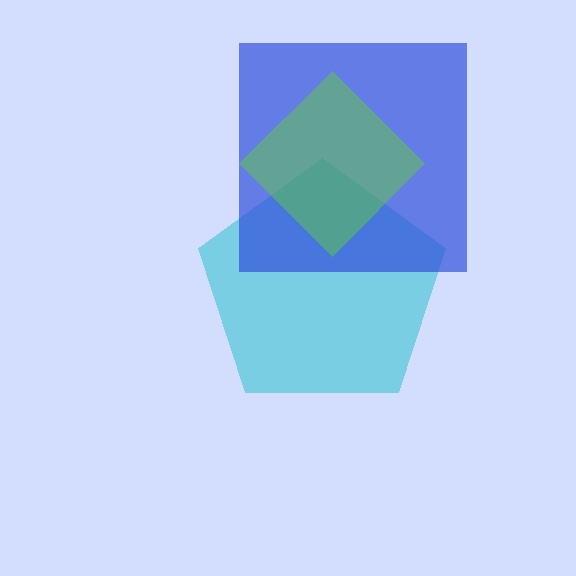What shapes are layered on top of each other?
The layered shapes are: a cyan pentagon, a blue square, a lime diamond.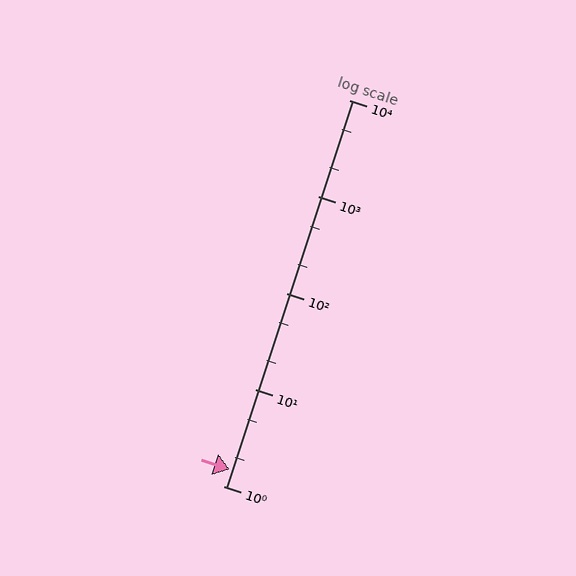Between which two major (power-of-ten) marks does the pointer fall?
The pointer is between 1 and 10.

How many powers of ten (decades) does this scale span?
The scale spans 4 decades, from 1 to 10000.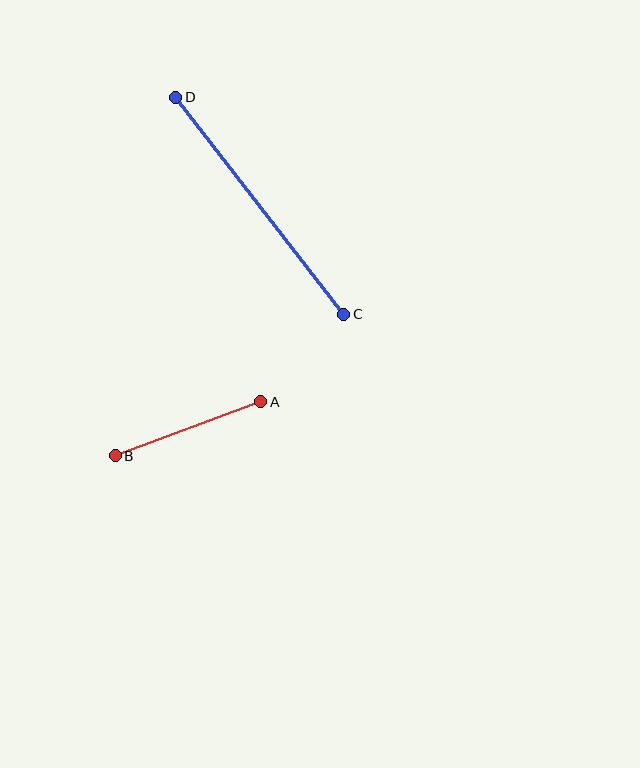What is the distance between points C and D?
The distance is approximately 275 pixels.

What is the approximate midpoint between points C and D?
The midpoint is at approximately (260, 206) pixels.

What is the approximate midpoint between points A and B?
The midpoint is at approximately (188, 429) pixels.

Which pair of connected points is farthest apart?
Points C and D are farthest apart.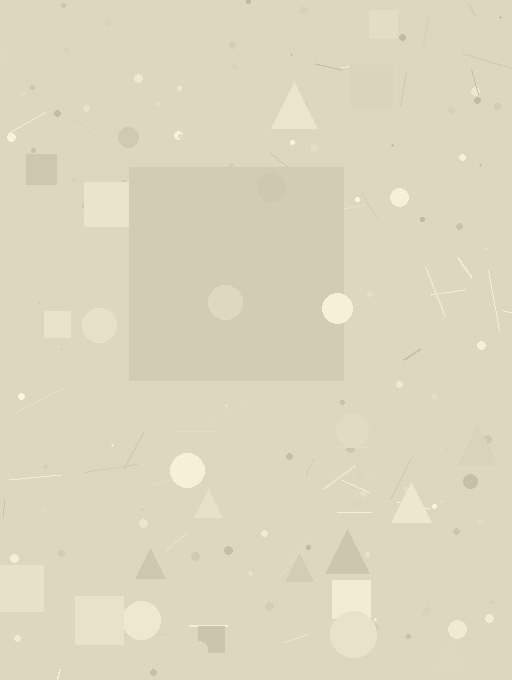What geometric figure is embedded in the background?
A square is embedded in the background.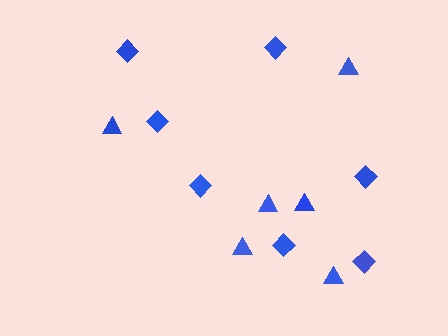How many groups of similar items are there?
There are 2 groups: one group of triangles (6) and one group of diamonds (7).